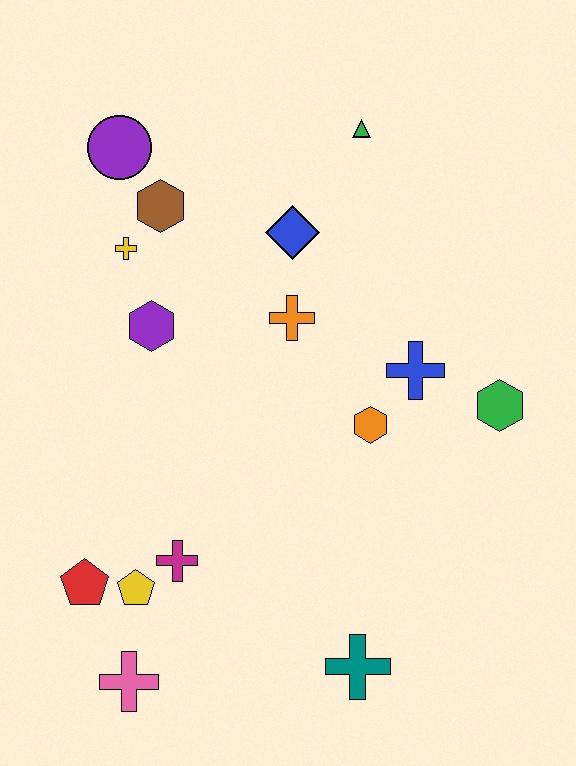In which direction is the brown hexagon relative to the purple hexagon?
The brown hexagon is above the purple hexagon.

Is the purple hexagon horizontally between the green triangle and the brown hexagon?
No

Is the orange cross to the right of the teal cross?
No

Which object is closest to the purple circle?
The brown hexagon is closest to the purple circle.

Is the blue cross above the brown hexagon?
No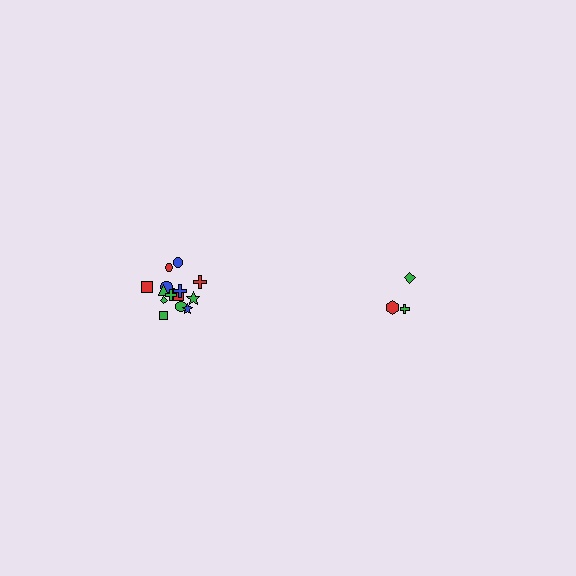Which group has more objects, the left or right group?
The left group.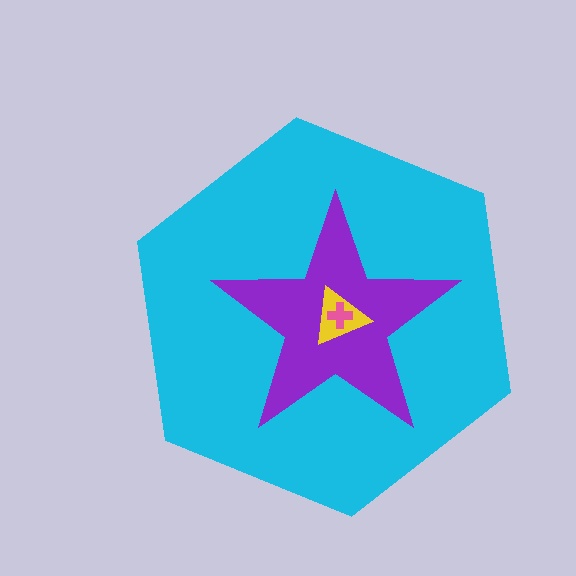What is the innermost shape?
The pink cross.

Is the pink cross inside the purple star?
Yes.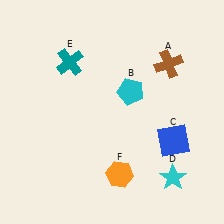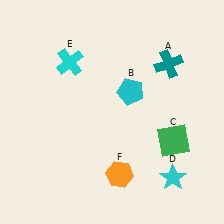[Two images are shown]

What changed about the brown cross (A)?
In Image 1, A is brown. In Image 2, it changed to teal.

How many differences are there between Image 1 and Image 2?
There are 3 differences between the two images.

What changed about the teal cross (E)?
In Image 1, E is teal. In Image 2, it changed to cyan.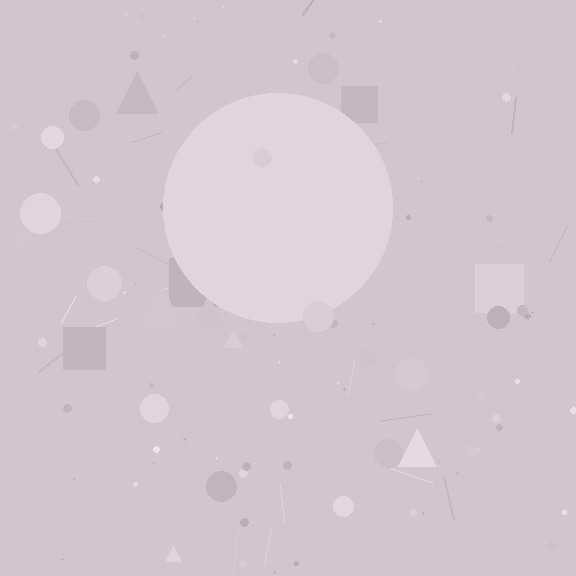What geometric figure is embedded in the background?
A circle is embedded in the background.